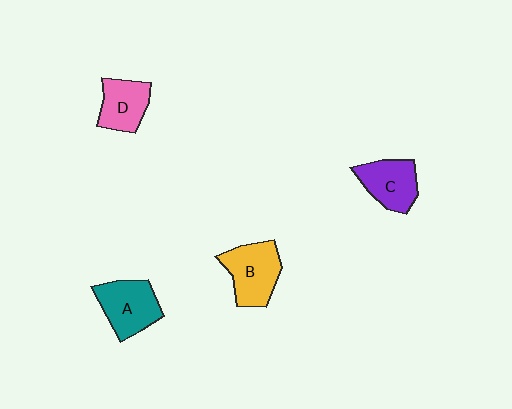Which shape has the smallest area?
Shape D (pink).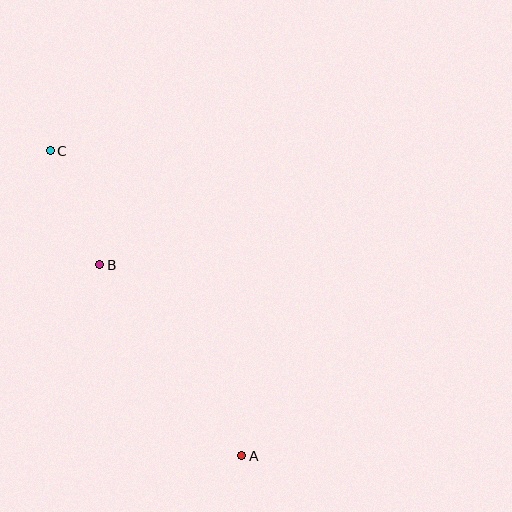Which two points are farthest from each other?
Points A and C are farthest from each other.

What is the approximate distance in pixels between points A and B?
The distance between A and B is approximately 238 pixels.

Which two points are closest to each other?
Points B and C are closest to each other.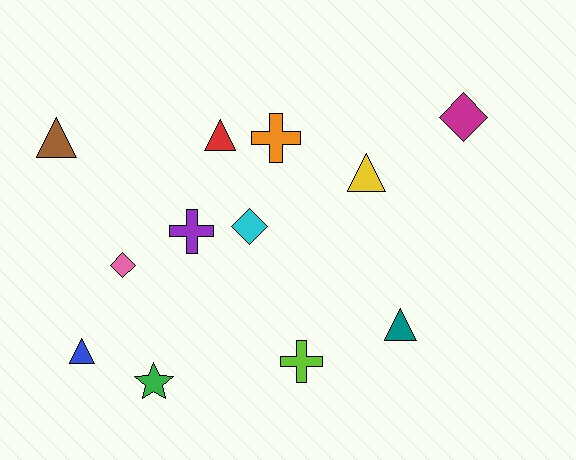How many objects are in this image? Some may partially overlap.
There are 12 objects.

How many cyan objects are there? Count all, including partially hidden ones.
There is 1 cyan object.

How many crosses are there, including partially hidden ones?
There are 3 crosses.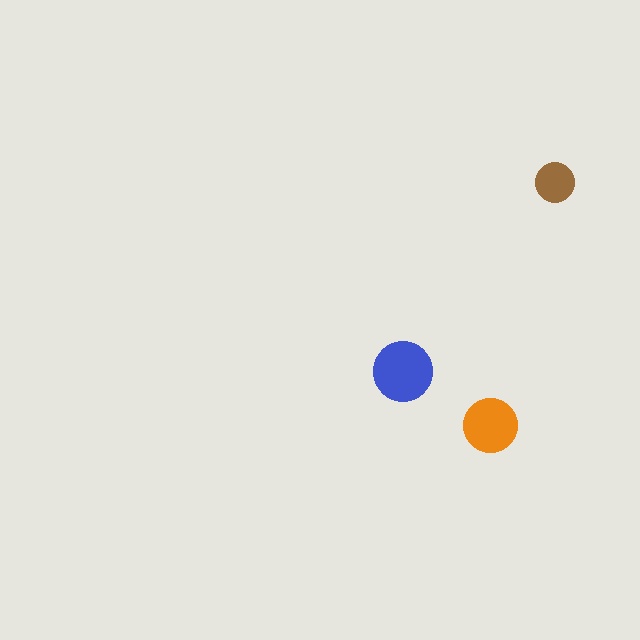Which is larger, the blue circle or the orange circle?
The blue one.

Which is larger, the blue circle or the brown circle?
The blue one.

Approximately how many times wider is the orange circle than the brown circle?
About 1.5 times wider.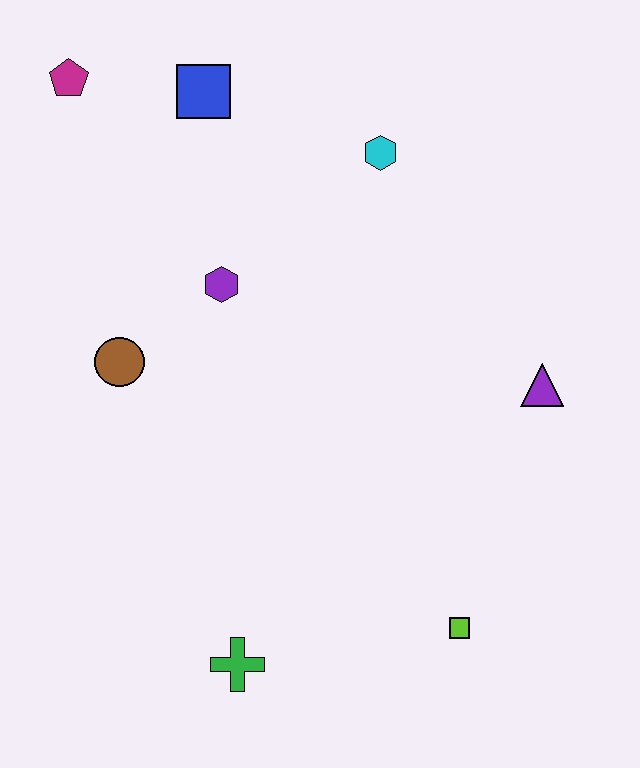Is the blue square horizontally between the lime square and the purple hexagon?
No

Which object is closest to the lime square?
The green cross is closest to the lime square.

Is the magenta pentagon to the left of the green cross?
Yes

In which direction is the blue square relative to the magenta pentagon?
The blue square is to the right of the magenta pentagon.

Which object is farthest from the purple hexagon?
The lime square is farthest from the purple hexagon.